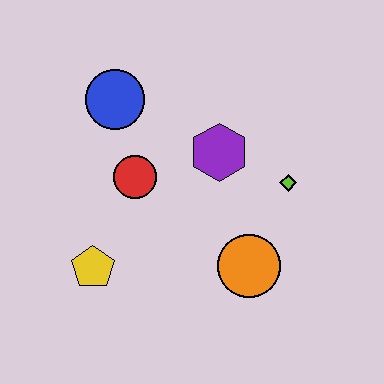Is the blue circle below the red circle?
No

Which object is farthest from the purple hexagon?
The yellow pentagon is farthest from the purple hexagon.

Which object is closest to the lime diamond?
The purple hexagon is closest to the lime diamond.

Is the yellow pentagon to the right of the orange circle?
No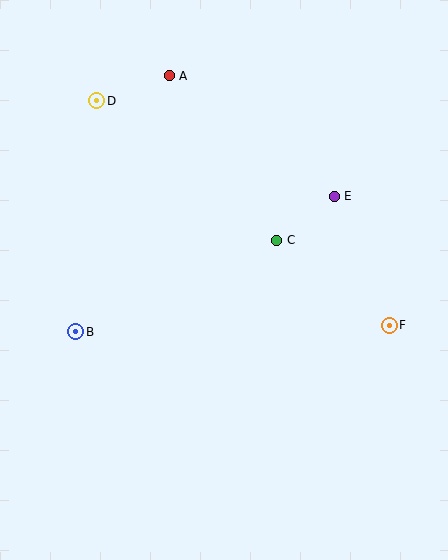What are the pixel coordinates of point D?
Point D is at (97, 101).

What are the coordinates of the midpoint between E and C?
The midpoint between E and C is at (305, 218).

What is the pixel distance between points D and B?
The distance between D and B is 232 pixels.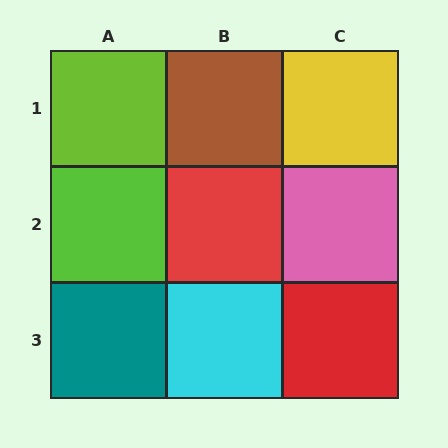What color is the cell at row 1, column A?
Lime.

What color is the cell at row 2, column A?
Lime.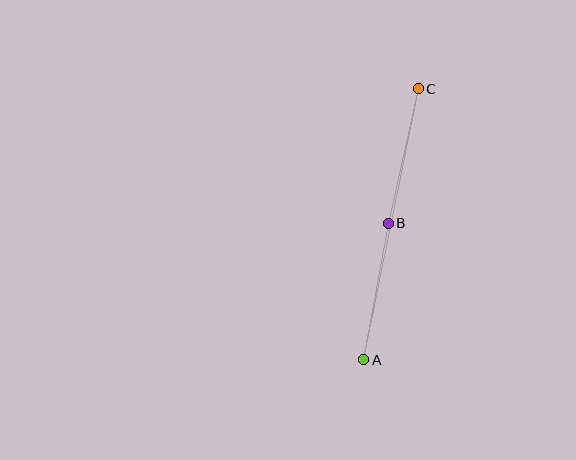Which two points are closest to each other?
Points B and C are closest to each other.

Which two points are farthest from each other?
Points A and C are farthest from each other.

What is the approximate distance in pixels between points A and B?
The distance between A and B is approximately 138 pixels.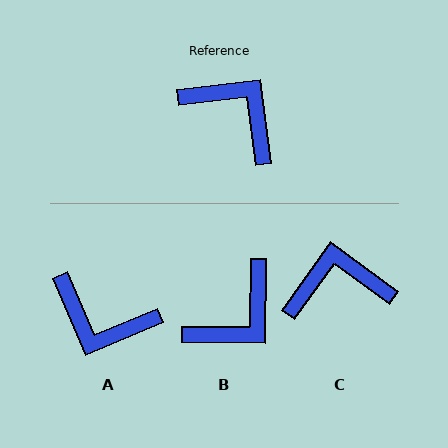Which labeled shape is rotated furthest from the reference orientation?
A, about 164 degrees away.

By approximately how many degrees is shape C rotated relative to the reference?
Approximately 47 degrees counter-clockwise.